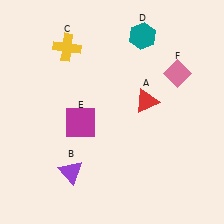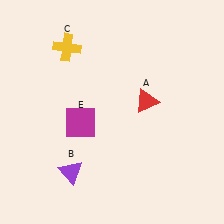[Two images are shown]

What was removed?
The teal hexagon (D), the pink diamond (F) were removed in Image 2.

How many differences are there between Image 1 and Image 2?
There are 2 differences between the two images.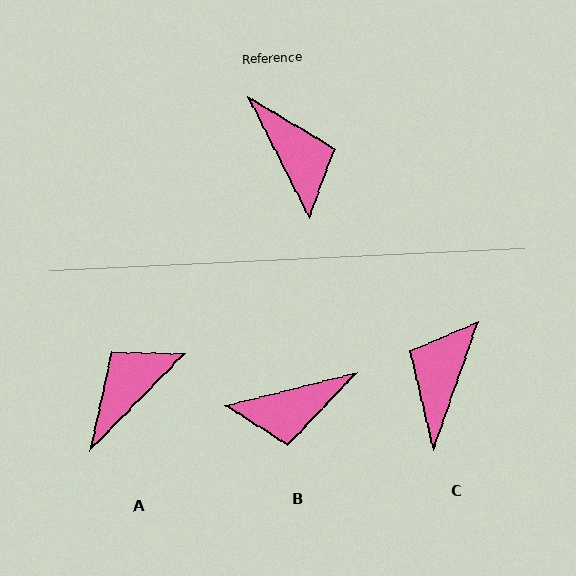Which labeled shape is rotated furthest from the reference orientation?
C, about 134 degrees away.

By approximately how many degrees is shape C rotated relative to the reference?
Approximately 134 degrees counter-clockwise.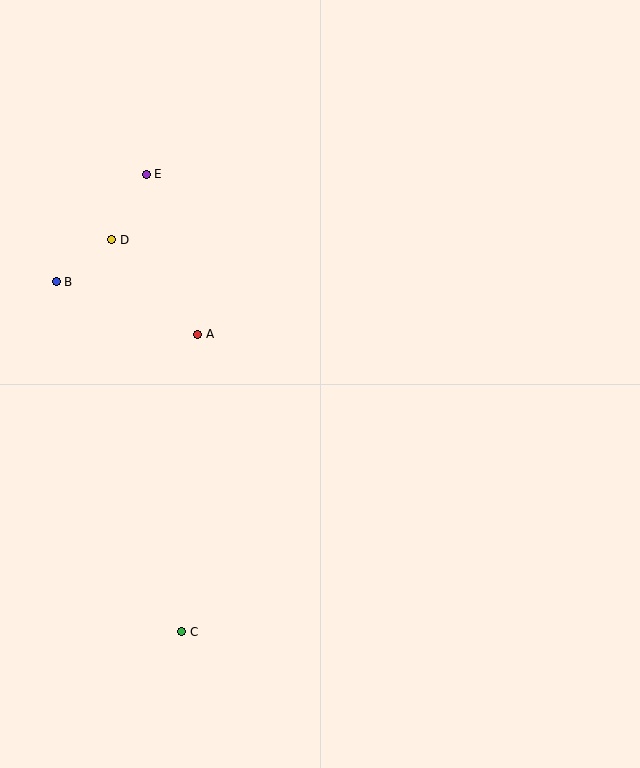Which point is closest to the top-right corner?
Point E is closest to the top-right corner.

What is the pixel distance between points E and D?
The distance between E and D is 74 pixels.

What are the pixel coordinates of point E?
Point E is at (146, 174).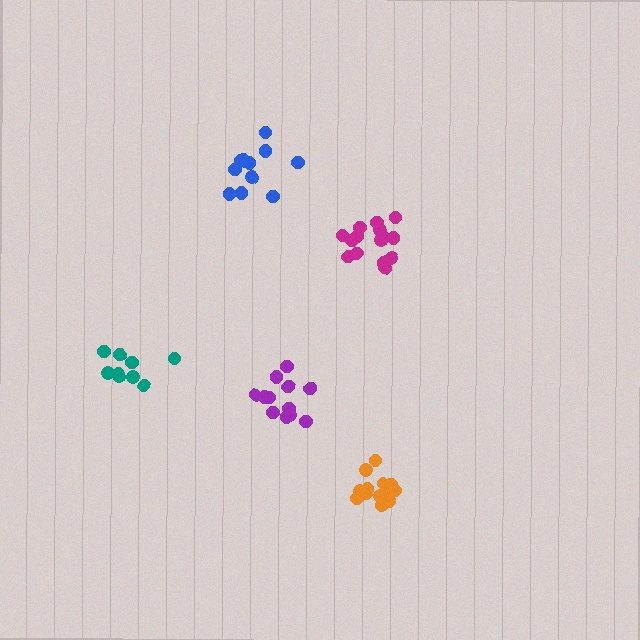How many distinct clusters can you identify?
There are 5 distinct clusters.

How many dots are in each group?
Group 1: 14 dots, Group 2: 12 dots, Group 3: 9 dots, Group 4: 12 dots, Group 5: 15 dots (62 total).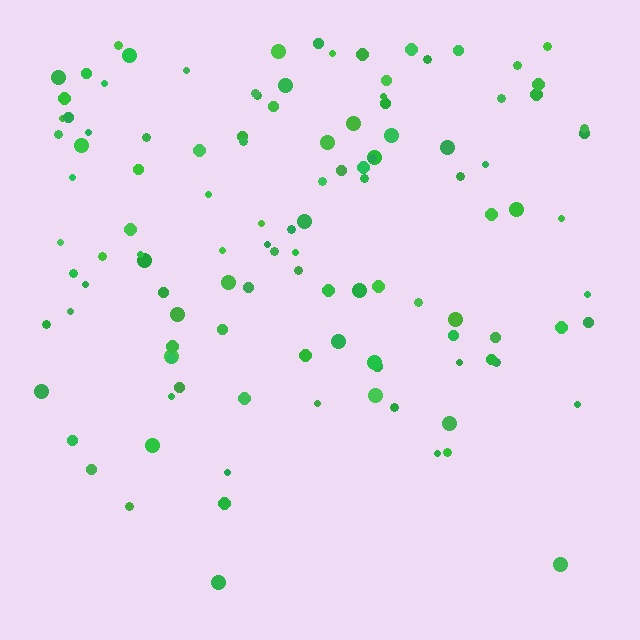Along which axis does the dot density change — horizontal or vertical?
Vertical.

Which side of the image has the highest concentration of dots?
The top.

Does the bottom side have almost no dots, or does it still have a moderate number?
Still a moderate number, just noticeably fewer than the top.